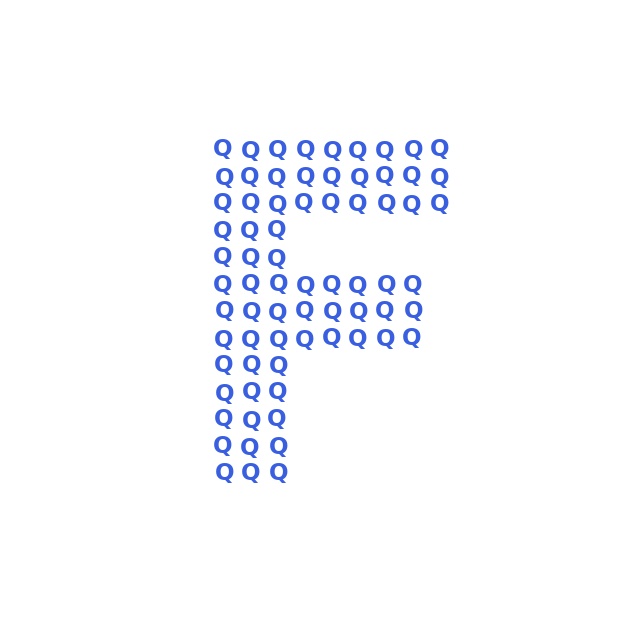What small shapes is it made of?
It is made of small letter Q's.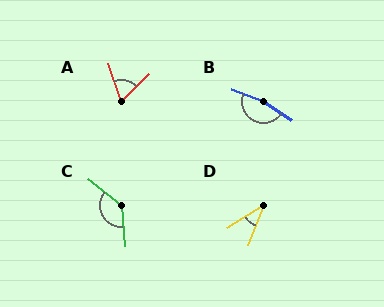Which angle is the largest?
B, at approximately 169 degrees.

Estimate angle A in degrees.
Approximately 62 degrees.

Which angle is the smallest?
D, at approximately 36 degrees.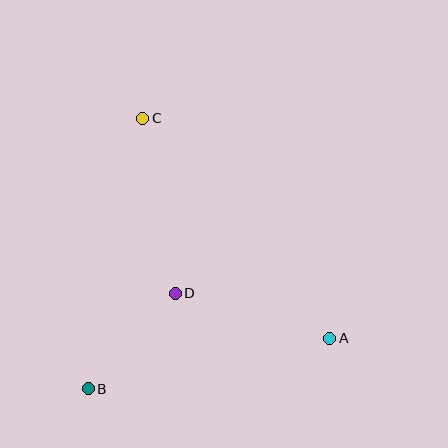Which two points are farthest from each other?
Points A and C are farthest from each other.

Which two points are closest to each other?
Points B and D are closest to each other.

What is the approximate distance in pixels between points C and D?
The distance between C and D is approximately 178 pixels.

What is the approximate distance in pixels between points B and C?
The distance between B and C is approximately 276 pixels.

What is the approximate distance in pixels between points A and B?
The distance between A and B is approximately 247 pixels.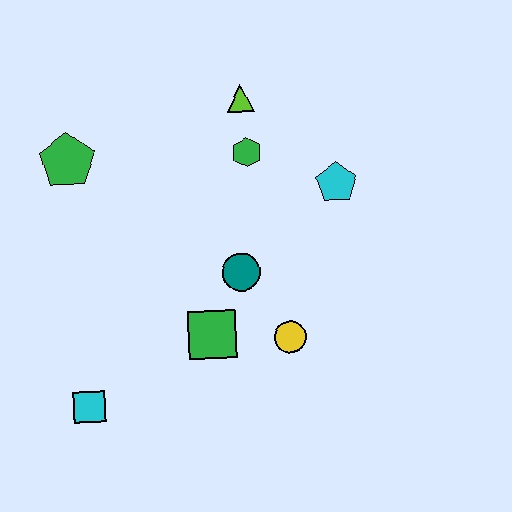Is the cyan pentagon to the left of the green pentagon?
No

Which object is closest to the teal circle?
The green square is closest to the teal circle.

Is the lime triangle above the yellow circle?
Yes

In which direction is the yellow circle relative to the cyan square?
The yellow circle is to the right of the cyan square.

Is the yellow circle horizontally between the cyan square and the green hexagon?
No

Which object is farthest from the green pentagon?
The yellow circle is farthest from the green pentagon.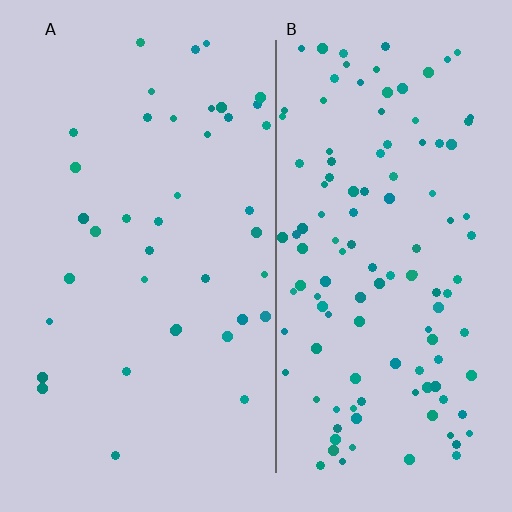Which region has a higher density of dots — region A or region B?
B (the right).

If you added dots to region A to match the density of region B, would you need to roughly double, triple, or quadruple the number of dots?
Approximately triple.